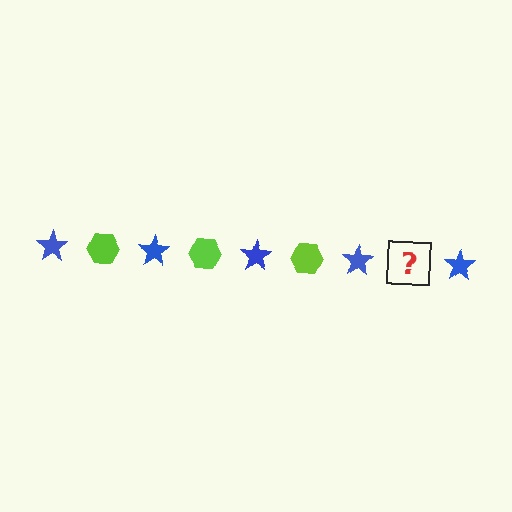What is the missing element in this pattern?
The missing element is a lime hexagon.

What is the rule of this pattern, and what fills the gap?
The rule is that the pattern alternates between blue star and lime hexagon. The gap should be filled with a lime hexagon.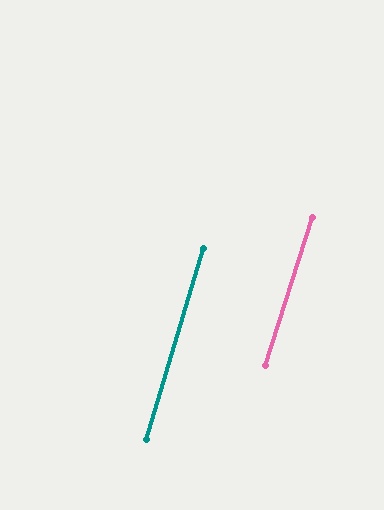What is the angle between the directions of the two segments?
Approximately 1 degree.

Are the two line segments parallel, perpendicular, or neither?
Parallel — their directions differ by only 1.0°.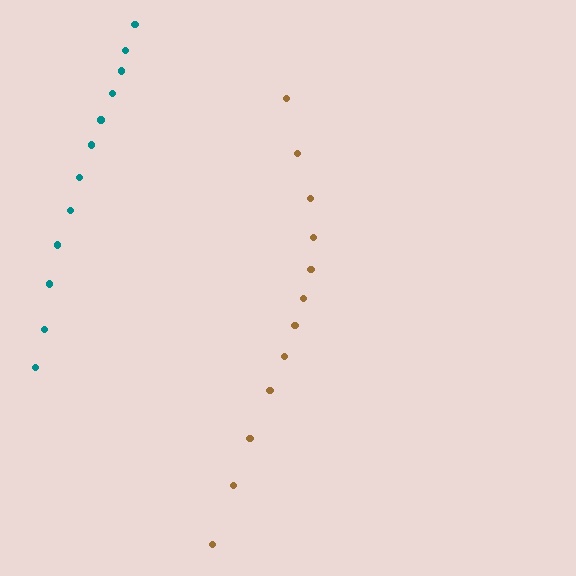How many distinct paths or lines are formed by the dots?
There are 2 distinct paths.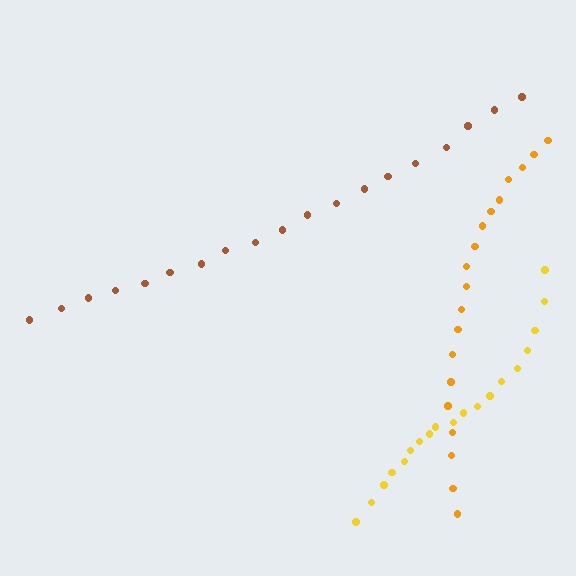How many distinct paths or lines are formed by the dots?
There are 3 distinct paths.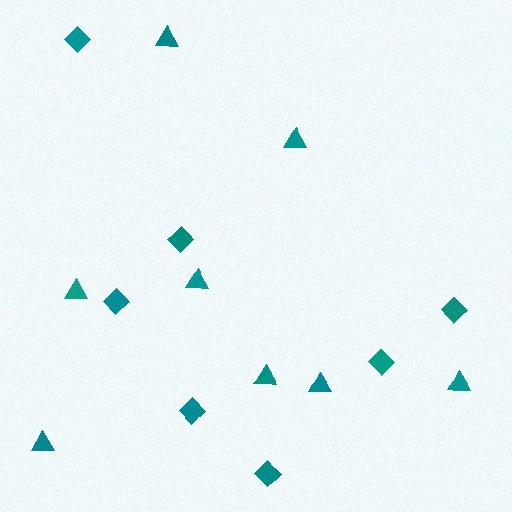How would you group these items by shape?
There are 2 groups: one group of diamonds (7) and one group of triangles (8).